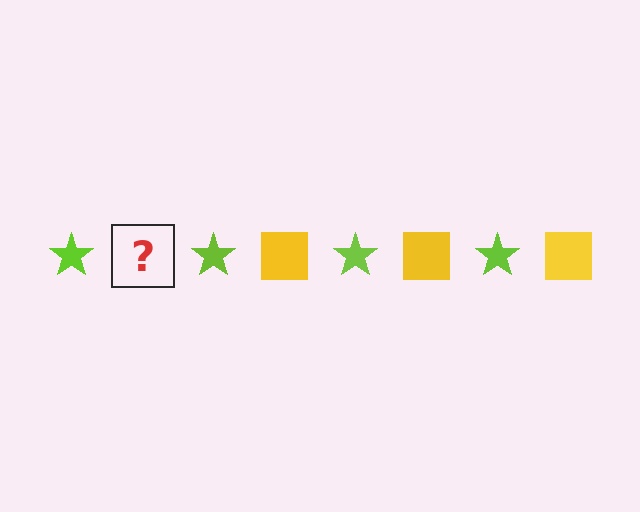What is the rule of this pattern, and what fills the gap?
The rule is that the pattern alternates between lime star and yellow square. The gap should be filled with a yellow square.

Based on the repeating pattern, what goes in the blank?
The blank should be a yellow square.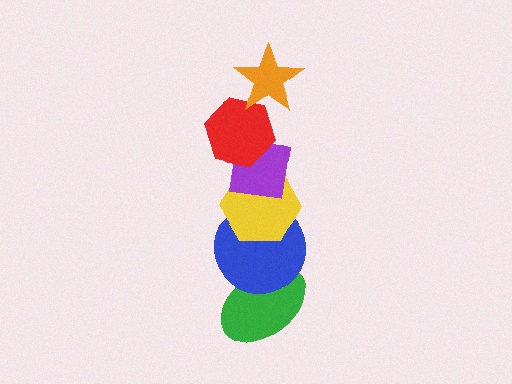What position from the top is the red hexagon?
The red hexagon is 2nd from the top.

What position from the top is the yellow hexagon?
The yellow hexagon is 4th from the top.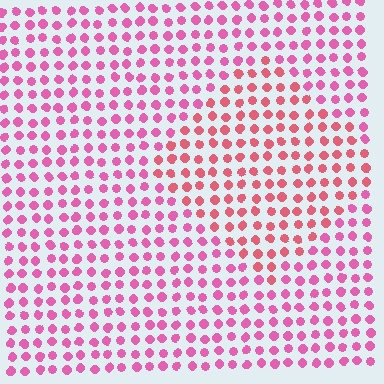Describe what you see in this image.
The image is filled with small pink elements in a uniform arrangement. A diamond-shaped region is visible where the elements are tinted to a slightly different hue, forming a subtle color boundary.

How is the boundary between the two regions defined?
The boundary is defined purely by a slight shift in hue (about 26 degrees). Spacing, size, and orientation are identical on both sides.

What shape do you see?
I see a diamond.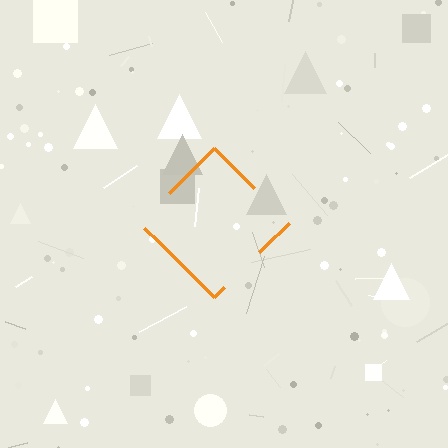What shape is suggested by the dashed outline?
The dashed outline suggests a diamond.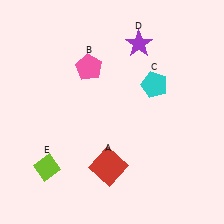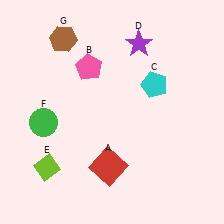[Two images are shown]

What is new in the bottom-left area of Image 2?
A green circle (F) was added in the bottom-left area of Image 2.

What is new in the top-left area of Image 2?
A brown hexagon (G) was added in the top-left area of Image 2.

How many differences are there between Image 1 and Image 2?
There are 2 differences between the two images.